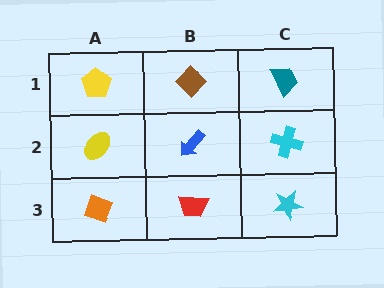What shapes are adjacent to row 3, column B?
A blue arrow (row 2, column B), an orange diamond (row 3, column A), a cyan star (row 3, column C).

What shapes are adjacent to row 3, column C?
A cyan cross (row 2, column C), a red trapezoid (row 3, column B).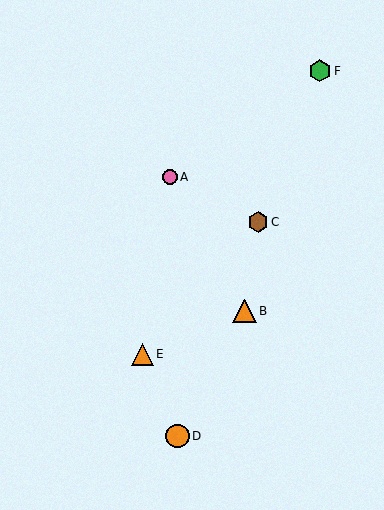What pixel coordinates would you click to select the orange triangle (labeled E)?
Click at (142, 354) to select the orange triangle E.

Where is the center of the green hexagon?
The center of the green hexagon is at (320, 71).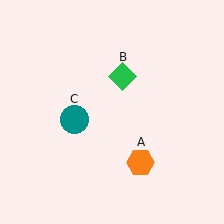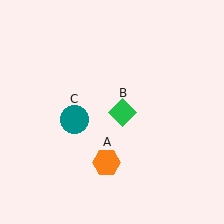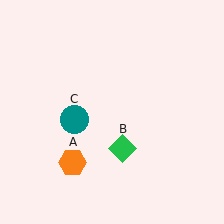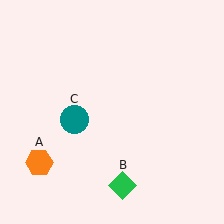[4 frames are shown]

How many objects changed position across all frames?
2 objects changed position: orange hexagon (object A), green diamond (object B).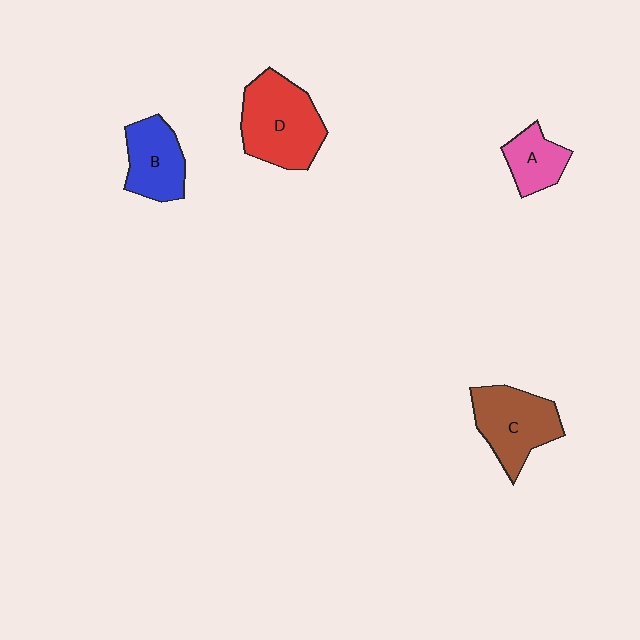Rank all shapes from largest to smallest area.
From largest to smallest: D (red), C (brown), B (blue), A (pink).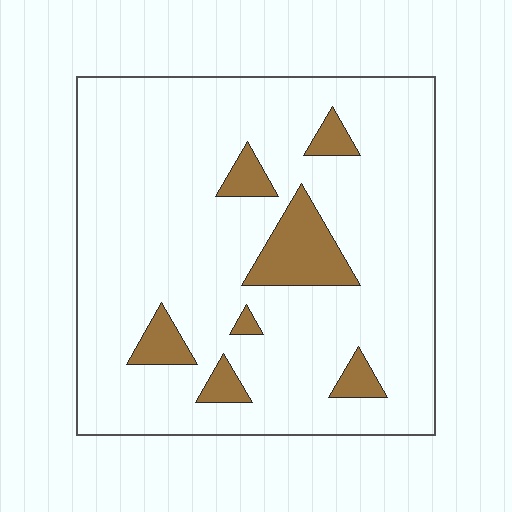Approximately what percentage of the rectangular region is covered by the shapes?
Approximately 10%.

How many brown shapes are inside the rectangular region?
7.